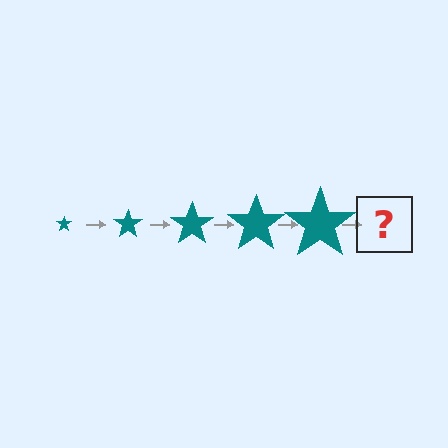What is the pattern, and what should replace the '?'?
The pattern is that the star gets progressively larger each step. The '?' should be a teal star, larger than the previous one.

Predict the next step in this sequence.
The next step is a teal star, larger than the previous one.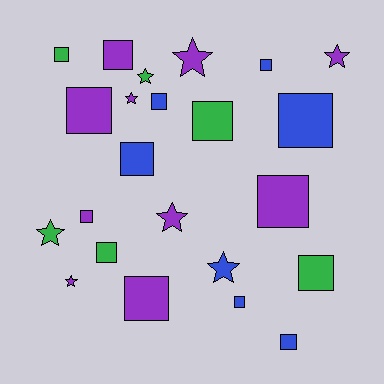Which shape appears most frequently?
Square, with 15 objects.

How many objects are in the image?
There are 23 objects.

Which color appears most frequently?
Purple, with 10 objects.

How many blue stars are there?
There is 1 blue star.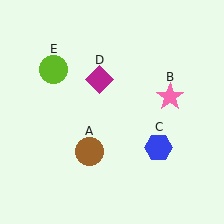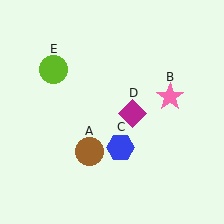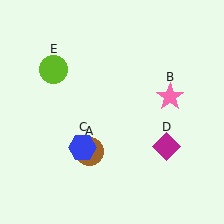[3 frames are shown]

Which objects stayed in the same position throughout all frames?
Brown circle (object A) and pink star (object B) and lime circle (object E) remained stationary.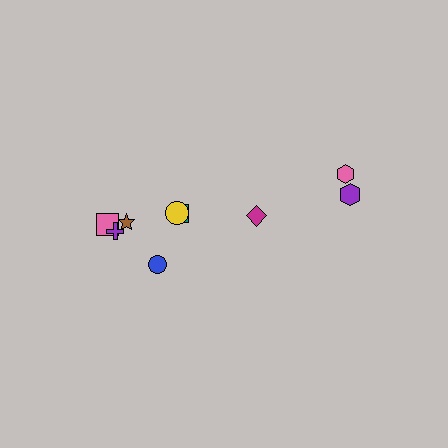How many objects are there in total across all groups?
There are 9 objects.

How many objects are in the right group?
There are 3 objects.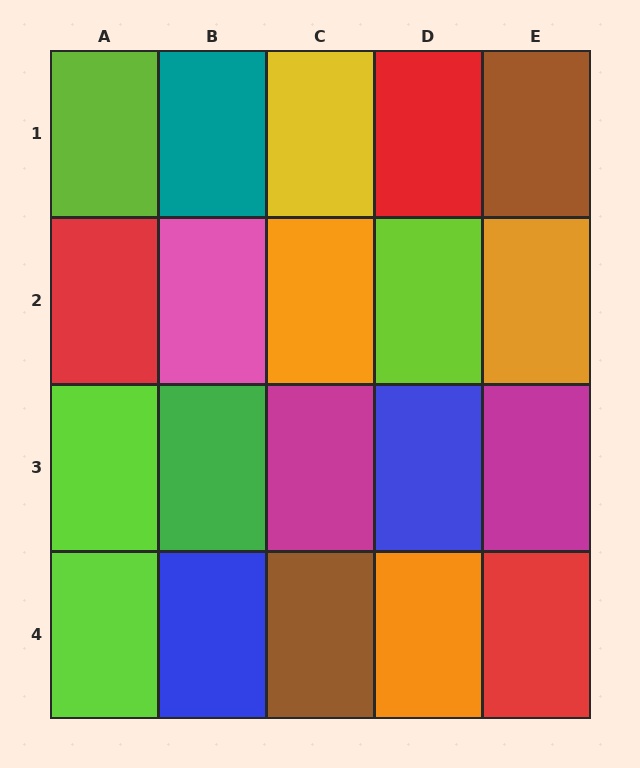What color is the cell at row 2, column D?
Lime.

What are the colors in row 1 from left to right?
Lime, teal, yellow, red, brown.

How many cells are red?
3 cells are red.